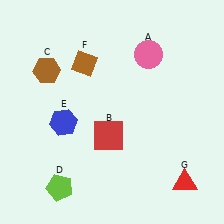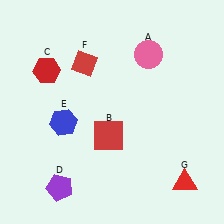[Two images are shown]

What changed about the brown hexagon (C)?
In Image 1, C is brown. In Image 2, it changed to red.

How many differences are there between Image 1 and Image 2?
There are 3 differences between the two images.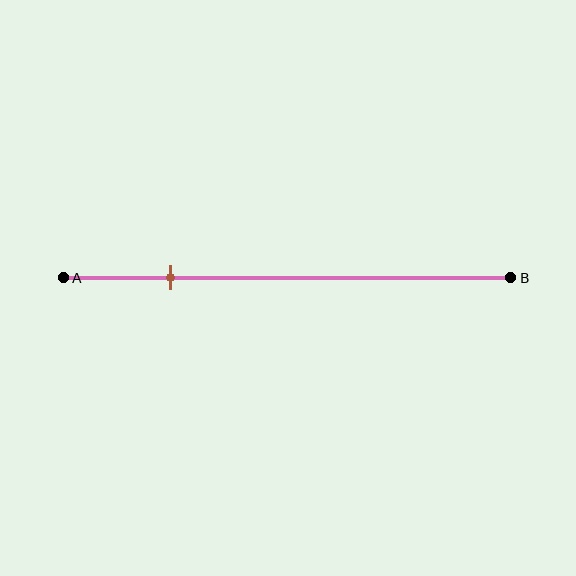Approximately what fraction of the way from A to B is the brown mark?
The brown mark is approximately 25% of the way from A to B.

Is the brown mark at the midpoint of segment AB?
No, the mark is at about 25% from A, not at the 50% midpoint.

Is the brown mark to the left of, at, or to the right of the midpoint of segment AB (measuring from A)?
The brown mark is to the left of the midpoint of segment AB.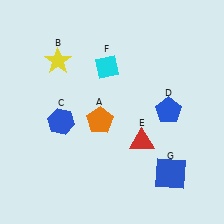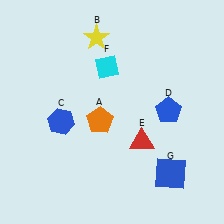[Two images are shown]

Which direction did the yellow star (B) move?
The yellow star (B) moved right.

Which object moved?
The yellow star (B) moved right.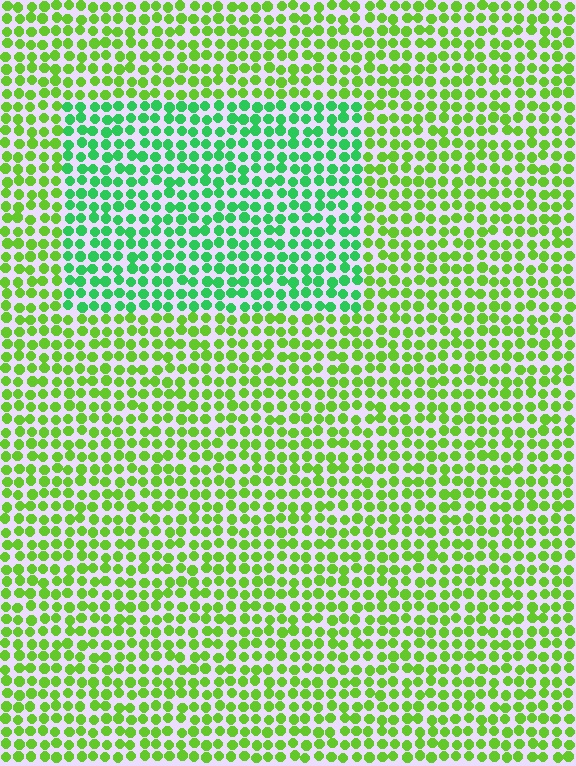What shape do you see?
I see a rectangle.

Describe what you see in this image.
The image is filled with small lime elements in a uniform arrangement. A rectangle-shaped region is visible where the elements are tinted to a slightly different hue, forming a subtle color boundary.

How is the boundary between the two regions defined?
The boundary is defined purely by a slight shift in hue (about 39 degrees). Spacing, size, and orientation are identical on both sides.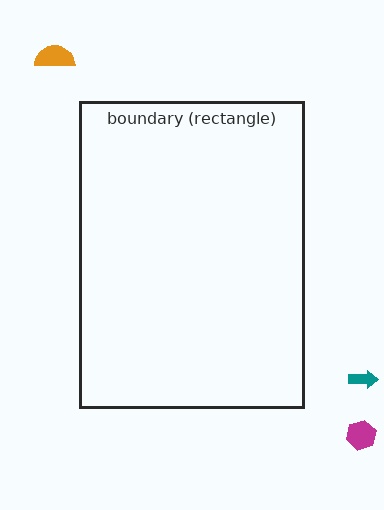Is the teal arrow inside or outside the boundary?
Outside.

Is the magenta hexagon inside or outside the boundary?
Outside.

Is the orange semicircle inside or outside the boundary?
Outside.